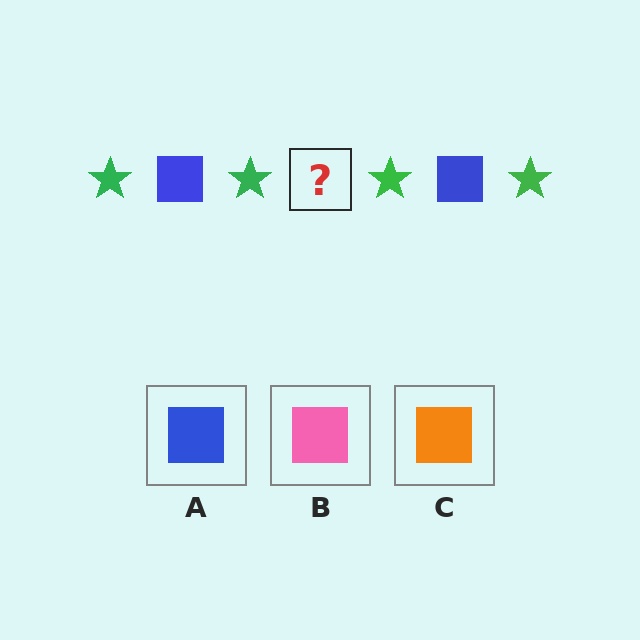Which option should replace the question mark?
Option A.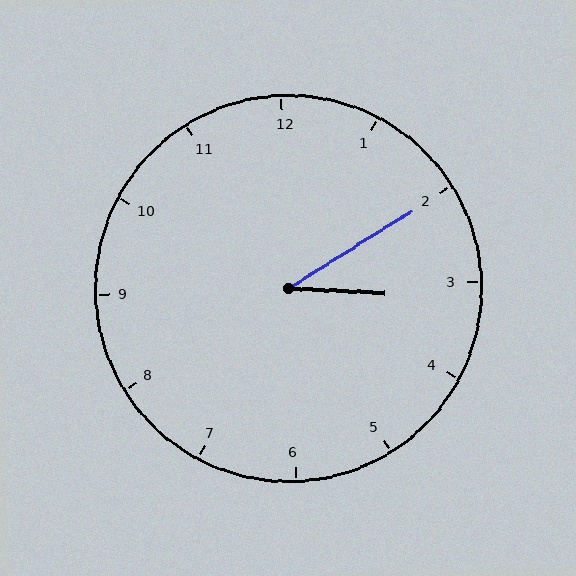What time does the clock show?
3:10.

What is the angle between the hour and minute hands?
Approximately 35 degrees.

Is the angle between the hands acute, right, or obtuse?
It is acute.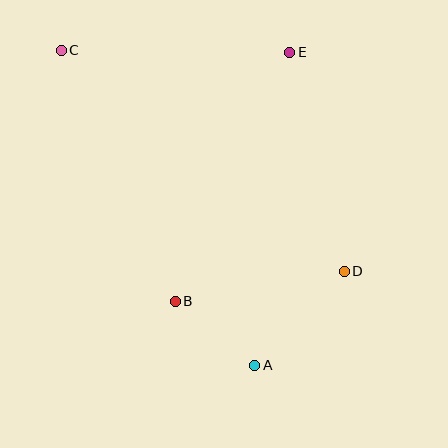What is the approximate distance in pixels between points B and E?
The distance between B and E is approximately 274 pixels.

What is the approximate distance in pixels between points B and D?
The distance between B and D is approximately 172 pixels.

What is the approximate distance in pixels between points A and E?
The distance between A and E is approximately 315 pixels.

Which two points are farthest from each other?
Points A and C are farthest from each other.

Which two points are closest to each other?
Points A and B are closest to each other.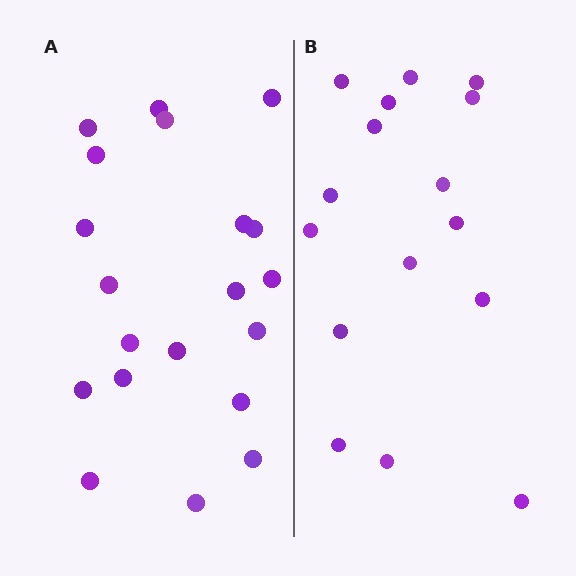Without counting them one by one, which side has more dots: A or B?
Region A (the left region) has more dots.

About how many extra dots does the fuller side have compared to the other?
Region A has about 4 more dots than region B.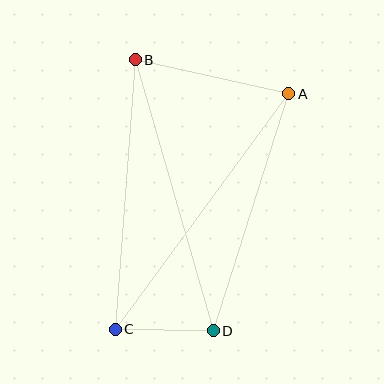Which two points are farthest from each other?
Points A and C are farthest from each other.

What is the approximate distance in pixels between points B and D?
The distance between B and D is approximately 282 pixels.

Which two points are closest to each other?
Points C and D are closest to each other.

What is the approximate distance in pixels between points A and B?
The distance between A and B is approximately 157 pixels.